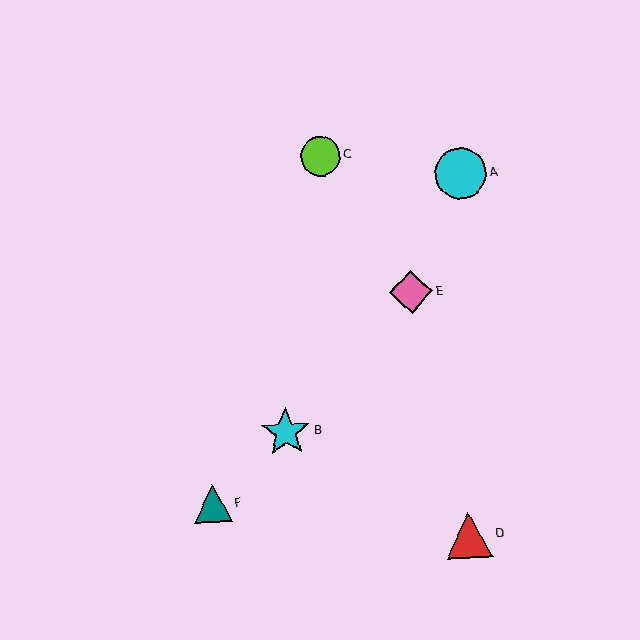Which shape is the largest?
The cyan circle (labeled A) is the largest.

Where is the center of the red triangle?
The center of the red triangle is at (469, 535).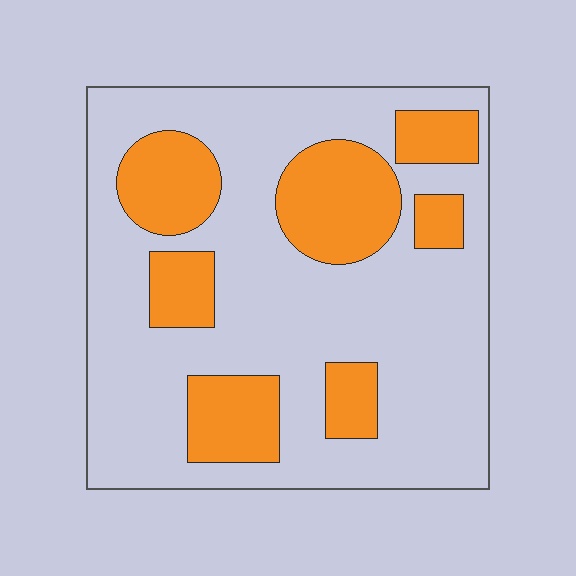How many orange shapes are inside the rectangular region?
7.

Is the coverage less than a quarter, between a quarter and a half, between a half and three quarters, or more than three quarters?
Between a quarter and a half.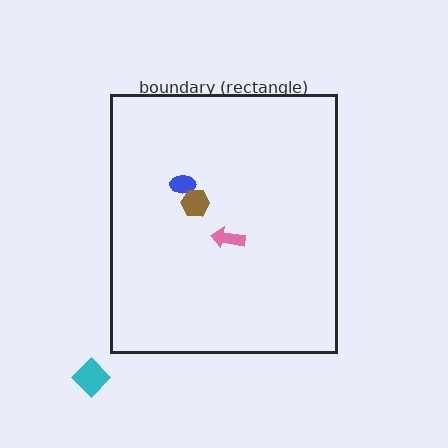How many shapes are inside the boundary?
3 inside, 1 outside.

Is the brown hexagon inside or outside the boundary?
Inside.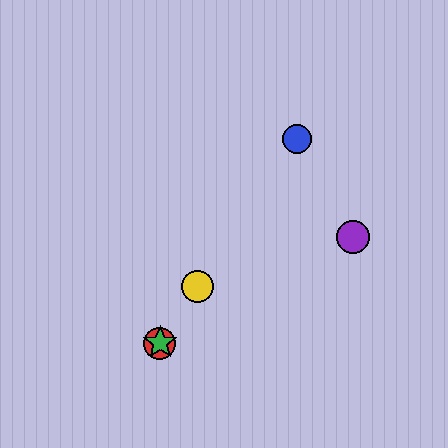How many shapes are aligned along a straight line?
4 shapes (the red circle, the blue circle, the green star, the yellow circle) are aligned along a straight line.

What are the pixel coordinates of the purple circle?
The purple circle is at (353, 237).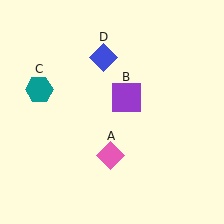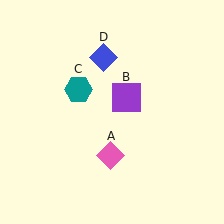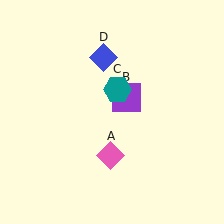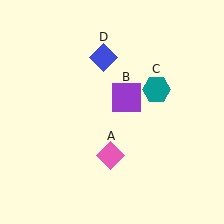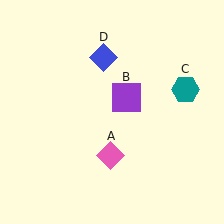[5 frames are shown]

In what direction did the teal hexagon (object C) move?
The teal hexagon (object C) moved right.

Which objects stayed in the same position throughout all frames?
Pink diamond (object A) and purple square (object B) and blue diamond (object D) remained stationary.